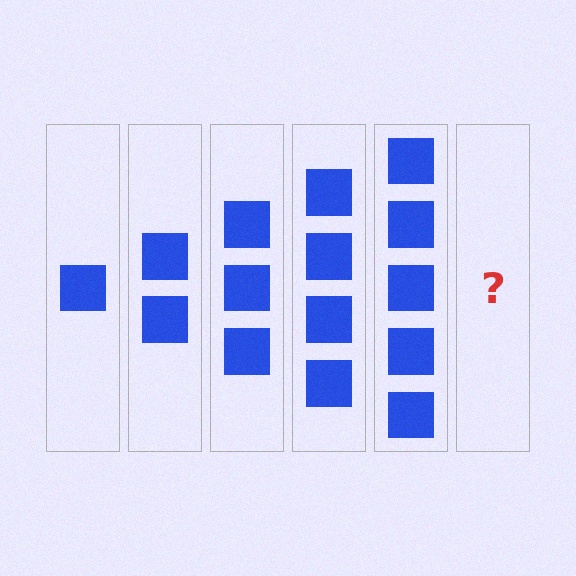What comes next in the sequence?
The next element should be 6 squares.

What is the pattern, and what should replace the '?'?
The pattern is that each step adds one more square. The '?' should be 6 squares.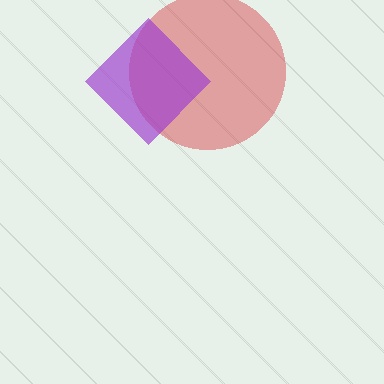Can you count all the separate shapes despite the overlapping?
Yes, there are 2 separate shapes.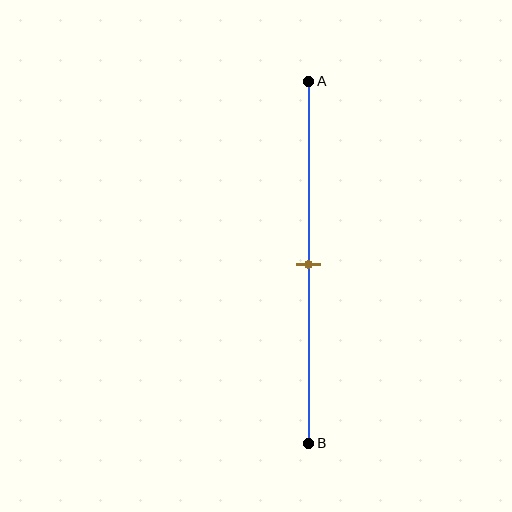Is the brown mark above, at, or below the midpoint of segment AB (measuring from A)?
The brown mark is approximately at the midpoint of segment AB.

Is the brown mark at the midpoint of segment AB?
Yes, the mark is approximately at the midpoint.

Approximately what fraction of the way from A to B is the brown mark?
The brown mark is approximately 50% of the way from A to B.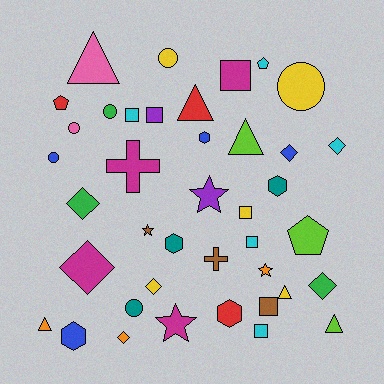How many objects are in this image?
There are 40 objects.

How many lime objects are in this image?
There are 3 lime objects.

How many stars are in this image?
There are 4 stars.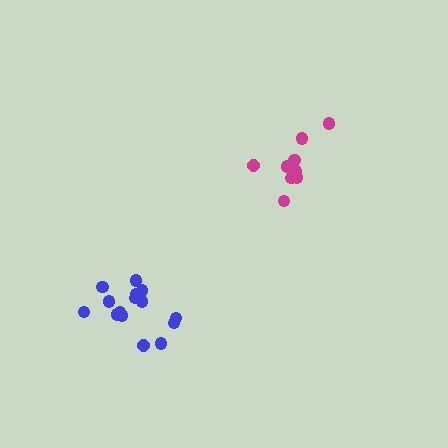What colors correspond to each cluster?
The clusters are colored: magenta, blue.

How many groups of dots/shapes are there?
There are 2 groups.